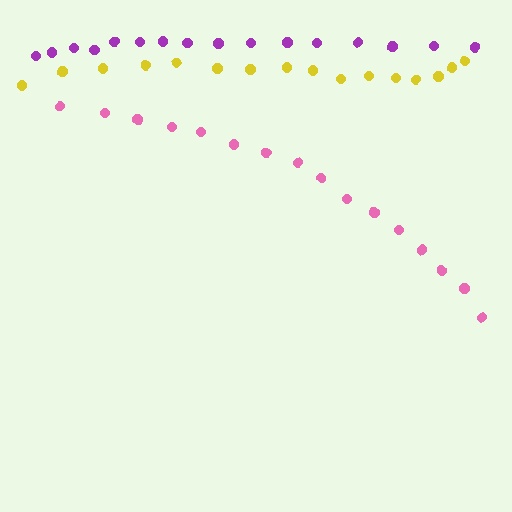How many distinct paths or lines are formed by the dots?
There are 3 distinct paths.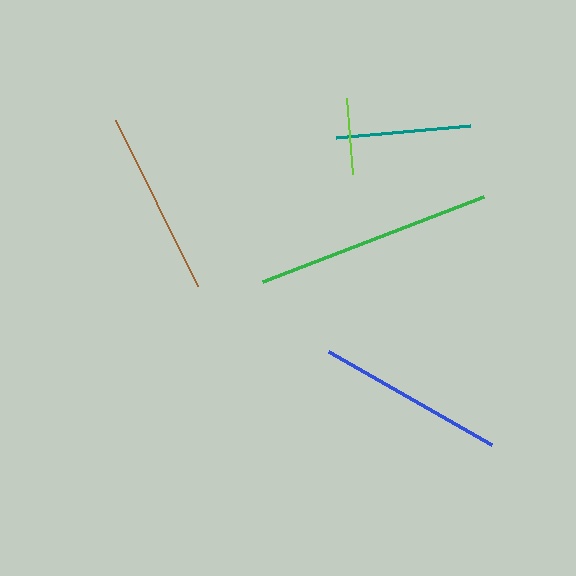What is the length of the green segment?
The green segment is approximately 237 pixels long.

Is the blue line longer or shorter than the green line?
The green line is longer than the blue line.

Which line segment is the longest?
The green line is the longest at approximately 237 pixels.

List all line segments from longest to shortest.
From longest to shortest: green, blue, brown, teal, lime.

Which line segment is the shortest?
The lime line is the shortest at approximately 77 pixels.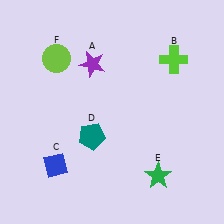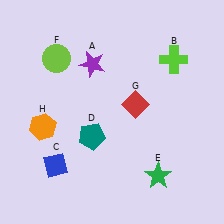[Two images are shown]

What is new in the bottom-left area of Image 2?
An orange hexagon (H) was added in the bottom-left area of Image 2.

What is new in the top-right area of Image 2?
A red diamond (G) was added in the top-right area of Image 2.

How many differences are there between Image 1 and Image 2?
There are 2 differences between the two images.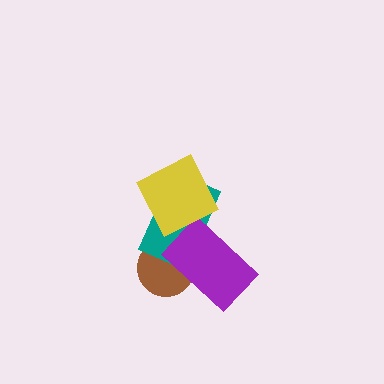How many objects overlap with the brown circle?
2 objects overlap with the brown circle.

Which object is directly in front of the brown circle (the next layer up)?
The teal rectangle is directly in front of the brown circle.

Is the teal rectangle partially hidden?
Yes, it is partially covered by another shape.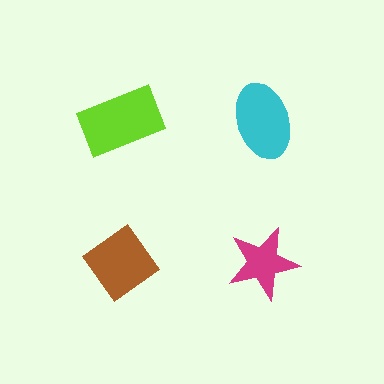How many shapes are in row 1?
2 shapes.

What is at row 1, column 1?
A lime rectangle.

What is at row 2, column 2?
A magenta star.